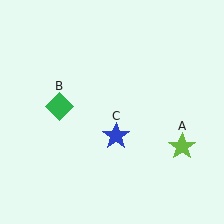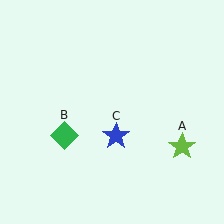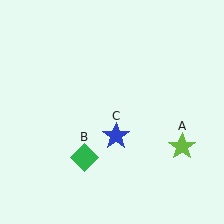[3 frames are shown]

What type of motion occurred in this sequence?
The green diamond (object B) rotated counterclockwise around the center of the scene.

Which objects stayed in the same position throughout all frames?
Lime star (object A) and blue star (object C) remained stationary.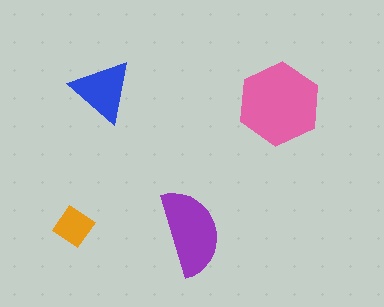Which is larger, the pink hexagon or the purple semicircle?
The pink hexagon.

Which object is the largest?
The pink hexagon.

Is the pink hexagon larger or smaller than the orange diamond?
Larger.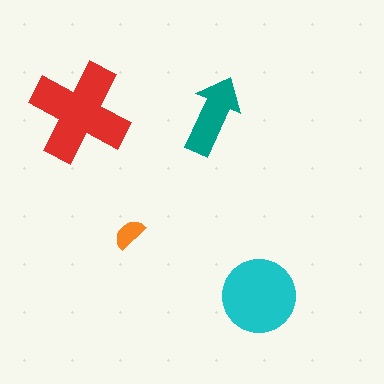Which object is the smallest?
The orange semicircle.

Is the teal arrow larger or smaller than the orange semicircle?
Larger.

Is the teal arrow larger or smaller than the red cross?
Smaller.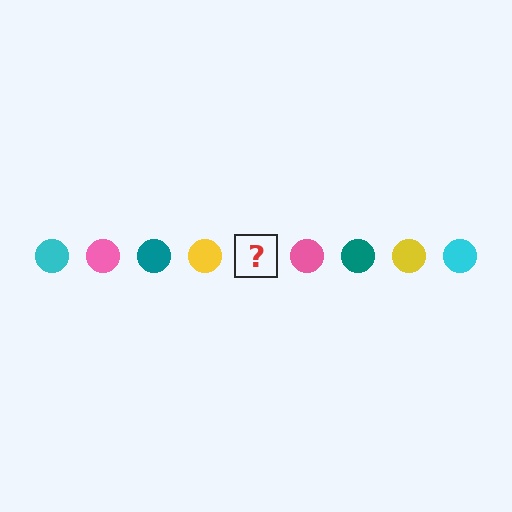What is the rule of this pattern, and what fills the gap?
The rule is that the pattern cycles through cyan, pink, teal, yellow circles. The gap should be filled with a cyan circle.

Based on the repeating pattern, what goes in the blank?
The blank should be a cyan circle.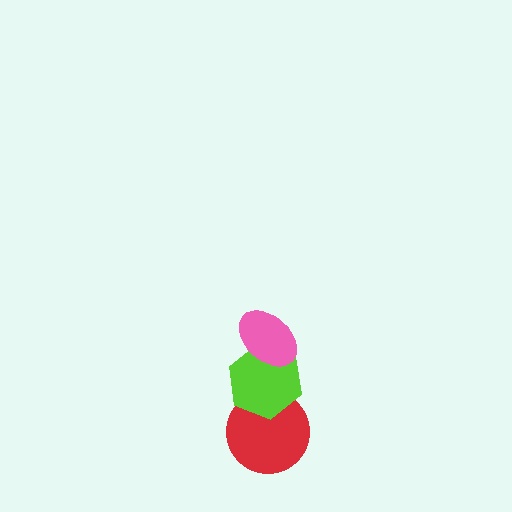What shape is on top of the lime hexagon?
The pink ellipse is on top of the lime hexagon.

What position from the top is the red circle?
The red circle is 3rd from the top.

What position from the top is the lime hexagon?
The lime hexagon is 2nd from the top.